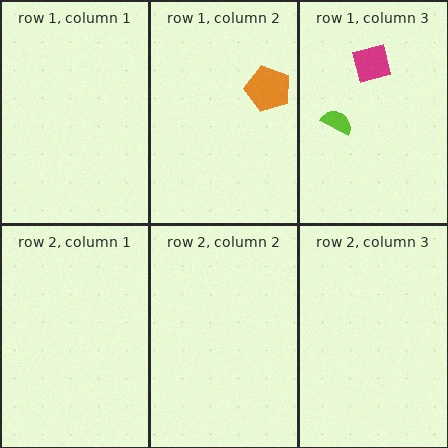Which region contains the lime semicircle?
The row 1, column 3 region.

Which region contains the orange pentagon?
The row 1, column 2 region.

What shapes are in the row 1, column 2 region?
The orange pentagon.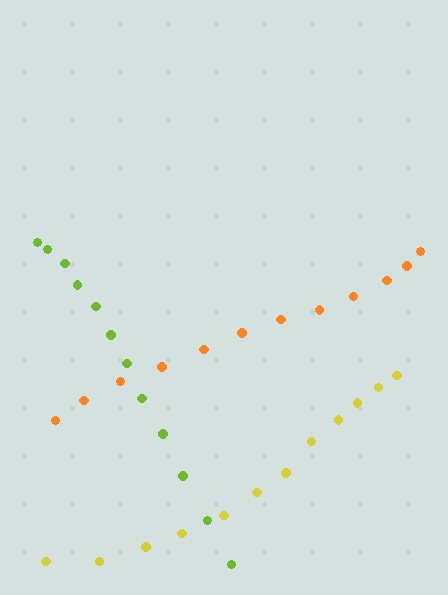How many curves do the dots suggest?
There are 3 distinct paths.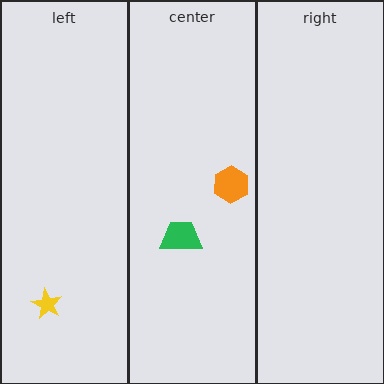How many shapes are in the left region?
1.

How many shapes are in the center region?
2.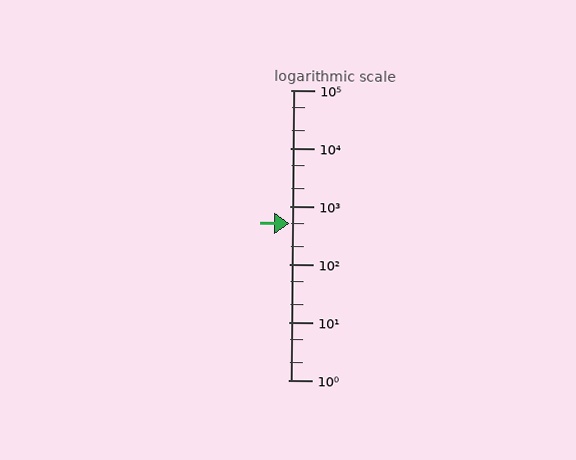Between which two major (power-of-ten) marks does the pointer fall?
The pointer is between 100 and 1000.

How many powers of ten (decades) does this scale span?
The scale spans 5 decades, from 1 to 100000.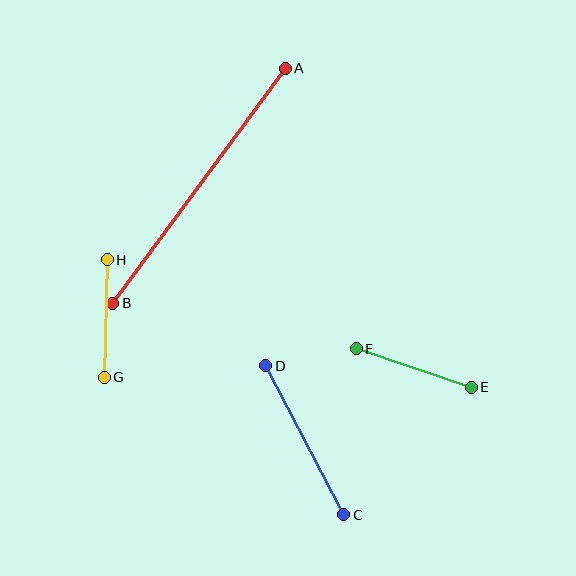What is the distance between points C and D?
The distance is approximately 168 pixels.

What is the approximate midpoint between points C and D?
The midpoint is at approximately (305, 440) pixels.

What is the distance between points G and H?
The distance is approximately 117 pixels.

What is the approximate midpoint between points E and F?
The midpoint is at approximately (414, 368) pixels.